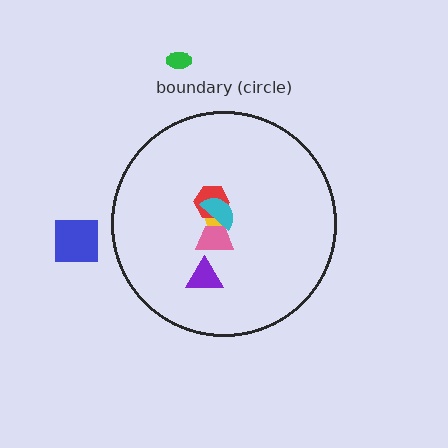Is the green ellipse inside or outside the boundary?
Outside.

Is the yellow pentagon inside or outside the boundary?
Inside.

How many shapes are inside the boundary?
5 inside, 2 outside.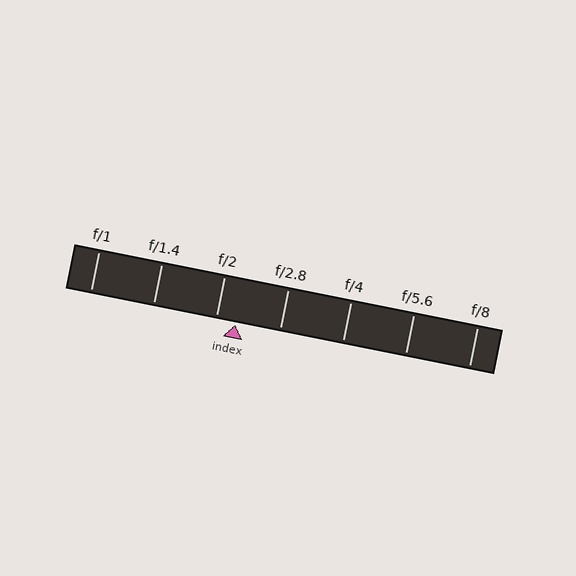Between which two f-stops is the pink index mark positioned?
The index mark is between f/2 and f/2.8.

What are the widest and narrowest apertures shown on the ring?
The widest aperture shown is f/1 and the narrowest is f/8.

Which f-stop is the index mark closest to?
The index mark is closest to f/2.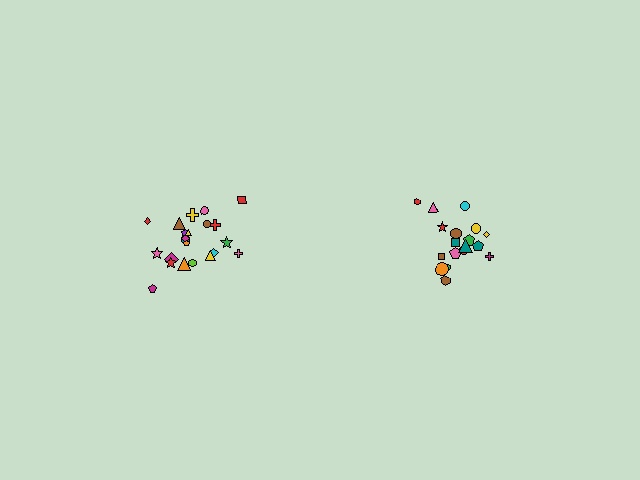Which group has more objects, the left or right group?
The left group.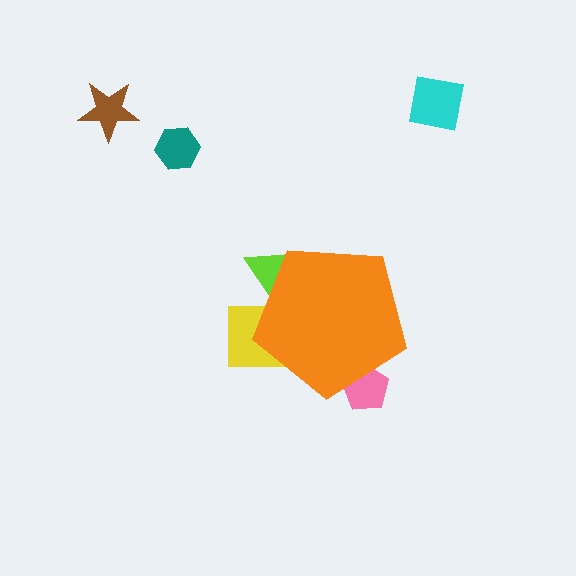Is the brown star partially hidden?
No, the brown star is fully visible.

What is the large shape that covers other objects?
An orange pentagon.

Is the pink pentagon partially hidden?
Yes, the pink pentagon is partially hidden behind the orange pentagon.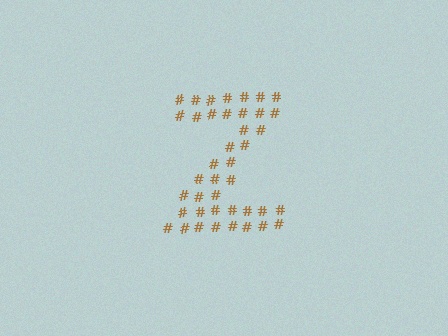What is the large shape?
The large shape is the letter Z.